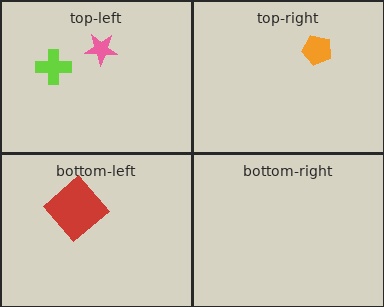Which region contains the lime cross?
The top-left region.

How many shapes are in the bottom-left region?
1.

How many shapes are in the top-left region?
2.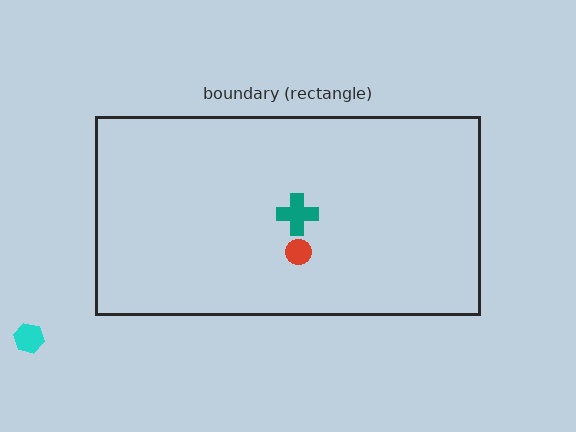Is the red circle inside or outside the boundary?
Inside.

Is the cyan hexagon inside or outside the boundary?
Outside.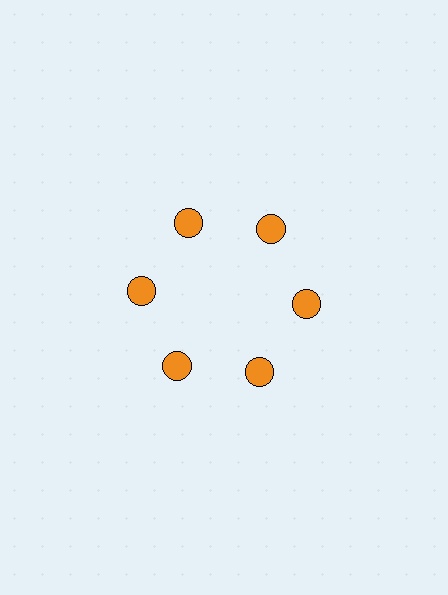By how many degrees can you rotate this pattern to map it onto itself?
The pattern maps onto itself every 60 degrees of rotation.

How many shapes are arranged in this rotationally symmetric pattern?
There are 6 shapes, arranged in 6 groups of 1.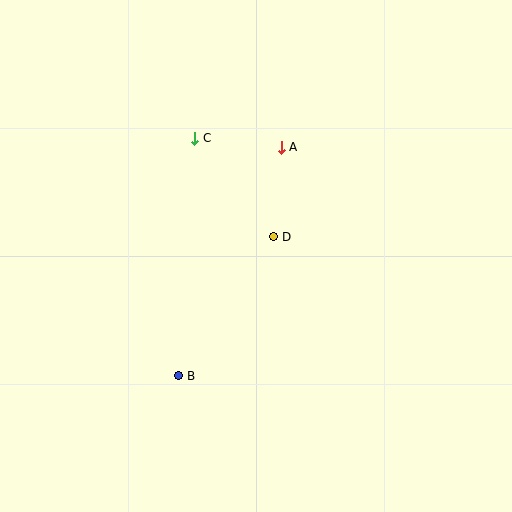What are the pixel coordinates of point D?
Point D is at (274, 237).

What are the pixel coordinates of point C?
Point C is at (195, 138).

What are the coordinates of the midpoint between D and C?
The midpoint between D and C is at (234, 187).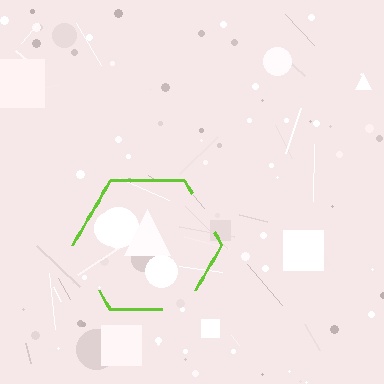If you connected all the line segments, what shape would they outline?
They would outline a hexagon.